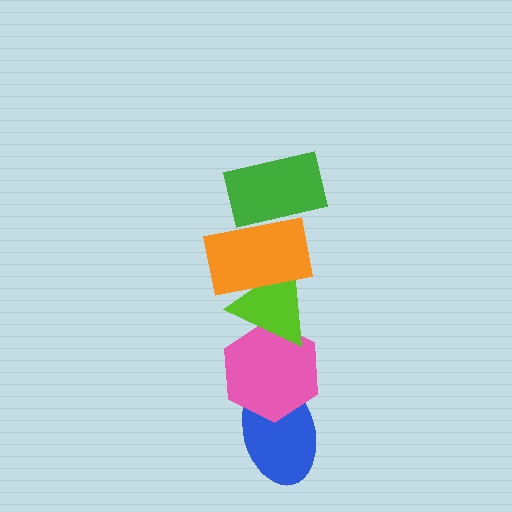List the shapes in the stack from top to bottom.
From top to bottom: the green rectangle, the orange rectangle, the lime triangle, the pink hexagon, the blue ellipse.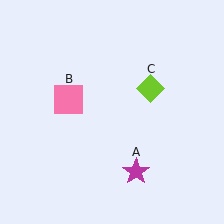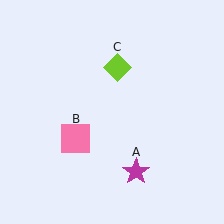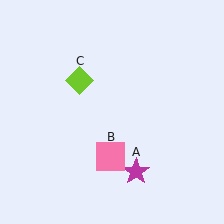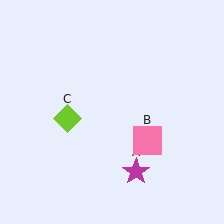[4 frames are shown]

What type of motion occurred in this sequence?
The pink square (object B), lime diamond (object C) rotated counterclockwise around the center of the scene.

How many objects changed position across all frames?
2 objects changed position: pink square (object B), lime diamond (object C).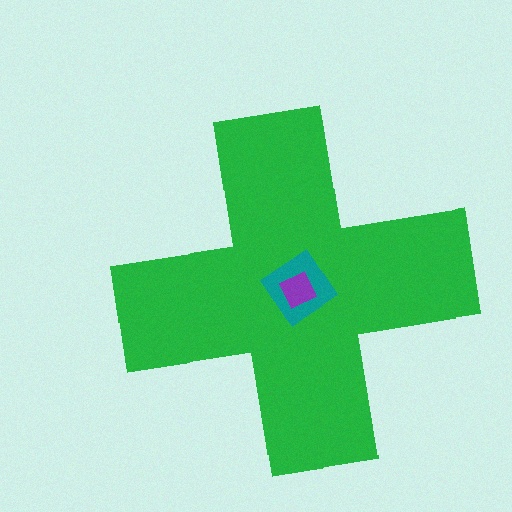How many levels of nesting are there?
3.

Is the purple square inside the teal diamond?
Yes.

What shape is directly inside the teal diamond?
The purple square.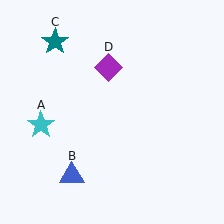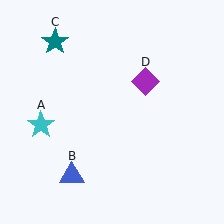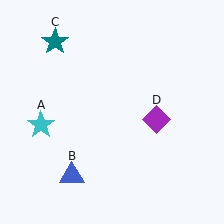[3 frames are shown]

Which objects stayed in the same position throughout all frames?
Cyan star (object A) and blue triangle (object B) and teal star (object C) remained stationary.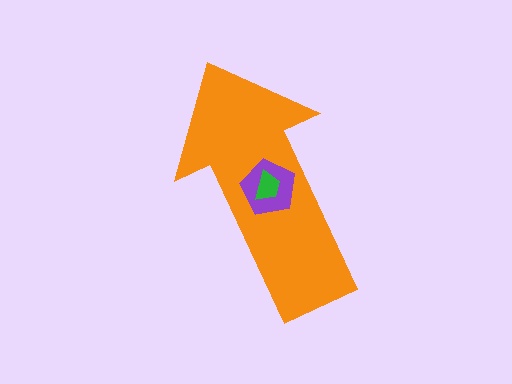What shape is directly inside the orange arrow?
The purple pentagon.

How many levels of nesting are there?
3.